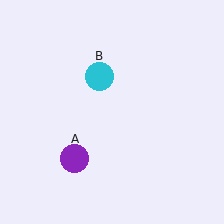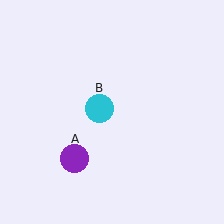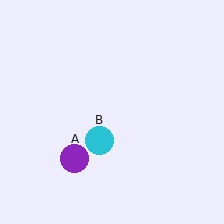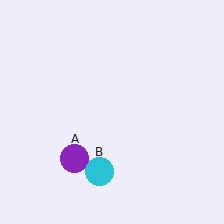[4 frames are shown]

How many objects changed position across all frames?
1 object changed position: cyan circle (object B).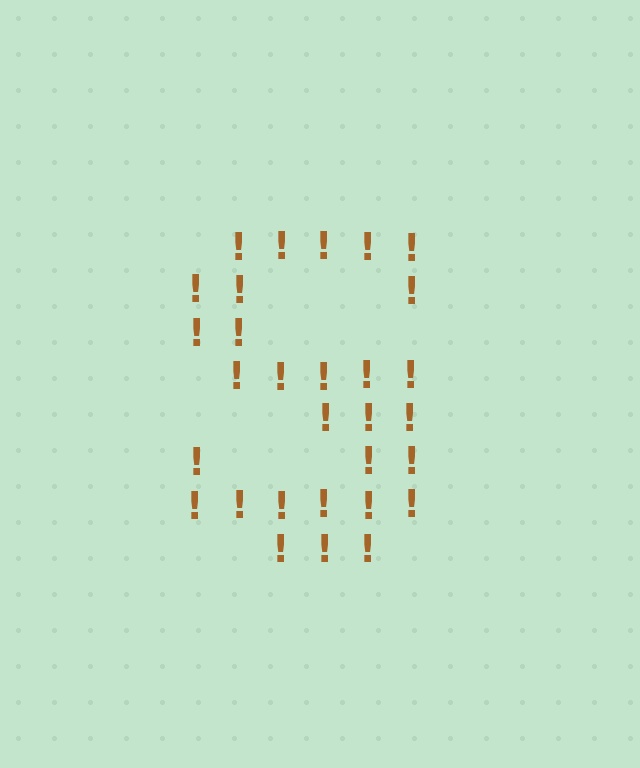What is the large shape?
The large shape is the letter S.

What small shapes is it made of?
It is made of small exclamation marks.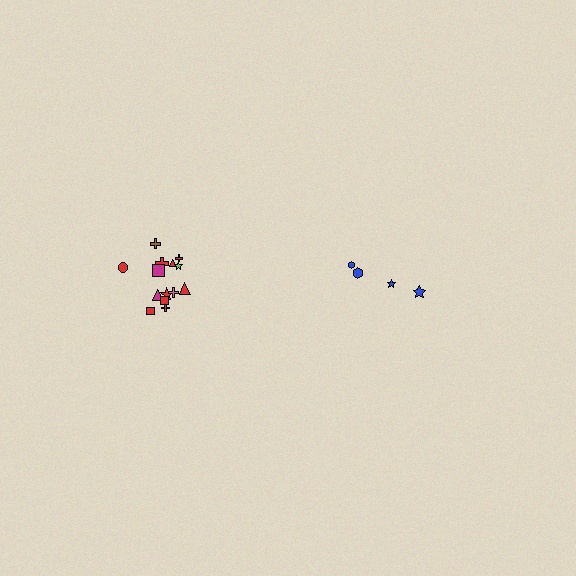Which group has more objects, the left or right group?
The left group.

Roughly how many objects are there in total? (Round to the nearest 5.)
Roughly 20 objects in total.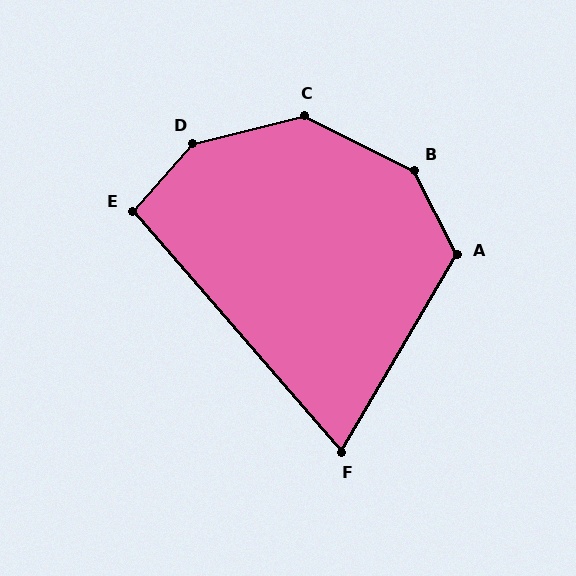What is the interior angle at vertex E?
Approximately 98 degrees (obtuse).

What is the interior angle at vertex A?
Approximately 123 degrees (obtuse).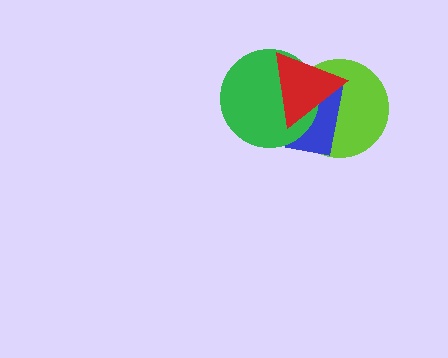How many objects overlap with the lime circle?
3 objects overlap with the lime circle.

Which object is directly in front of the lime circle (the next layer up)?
The blue rectangle is directly in front of the lime circle.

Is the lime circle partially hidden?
Yes, it is partially covered by another shape.